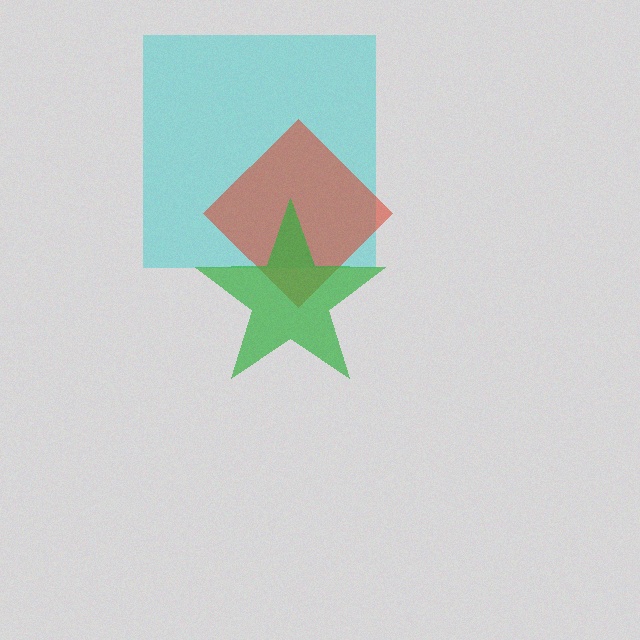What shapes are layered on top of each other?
The layered shapes are: a cyan square, a red diamond, a green star.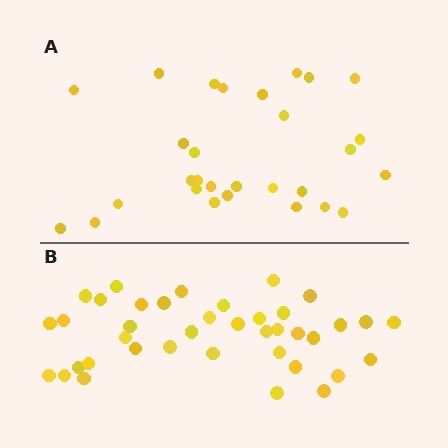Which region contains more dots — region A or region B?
Region B (the bottom region) has more dots.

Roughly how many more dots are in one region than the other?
Region B has roughly 10 or so more dots than region A.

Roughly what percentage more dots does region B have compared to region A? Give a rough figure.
About 35% more.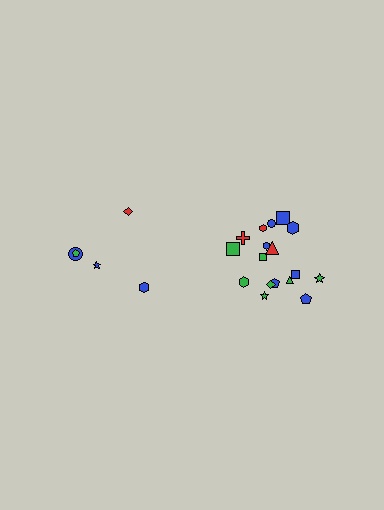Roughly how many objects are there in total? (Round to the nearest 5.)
Roughly 25 objects in total.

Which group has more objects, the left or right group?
The right group.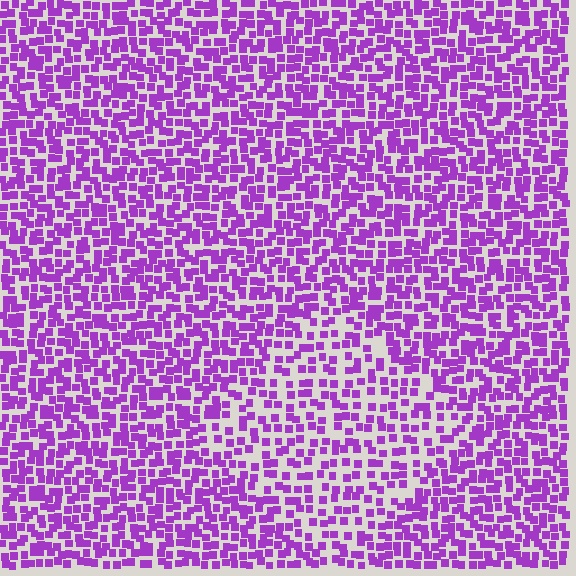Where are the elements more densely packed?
The elements are more densely packed outside the diamond boundary.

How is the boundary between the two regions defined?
The boundary is defined by a change in element density (approximately 1.6x ratio). All elements are the same color, size, and shape.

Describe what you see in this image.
The image contains small purple elements arranged at two different densities. A diamond-shaped region is visible where the elements are less densely packed than the surrounding area.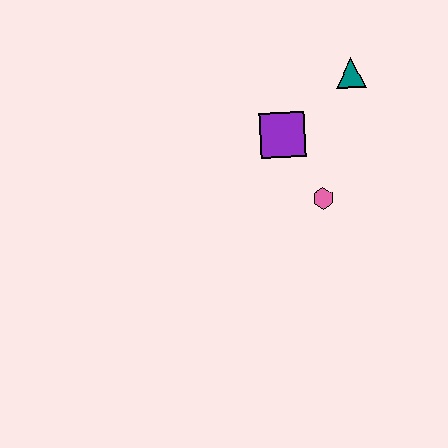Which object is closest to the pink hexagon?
The purple square is closest to the pink hexagon.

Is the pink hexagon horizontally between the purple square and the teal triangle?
Yes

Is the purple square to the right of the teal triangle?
No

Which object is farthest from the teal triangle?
The pink hexagon is farthest from the teal triangle.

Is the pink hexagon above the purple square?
No